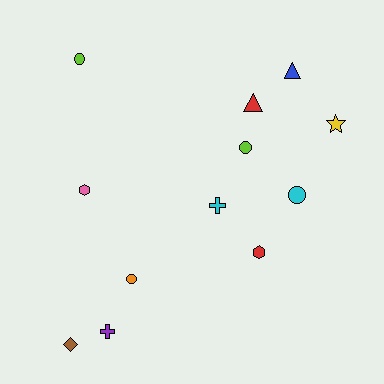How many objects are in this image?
There are 12 objects.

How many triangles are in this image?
There are 2 triangles.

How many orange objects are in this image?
There is 1 orange object.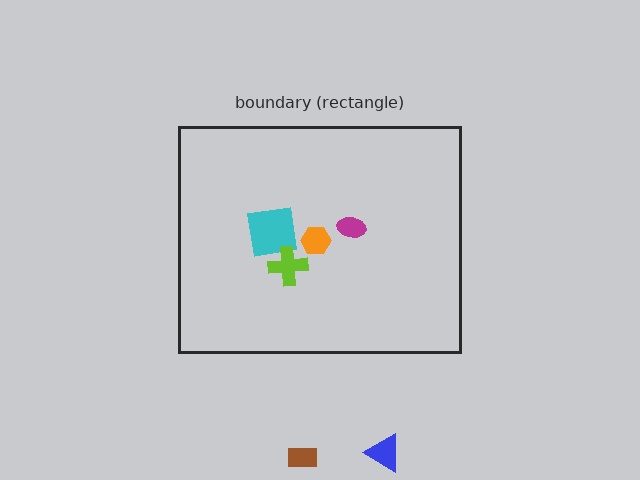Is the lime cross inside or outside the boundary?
Inside.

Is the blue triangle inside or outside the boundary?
Outside.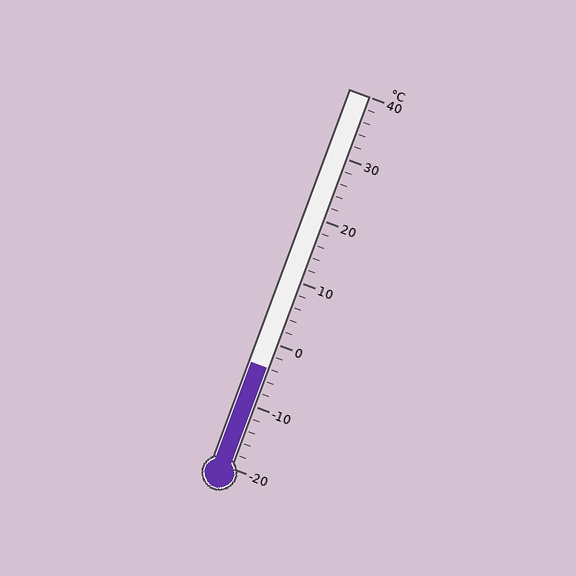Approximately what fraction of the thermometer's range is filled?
The thermometer is filled to approximately 25% of its range.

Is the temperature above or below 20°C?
The temperature is below 20°C.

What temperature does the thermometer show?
The thermometer shows approximately -4°C.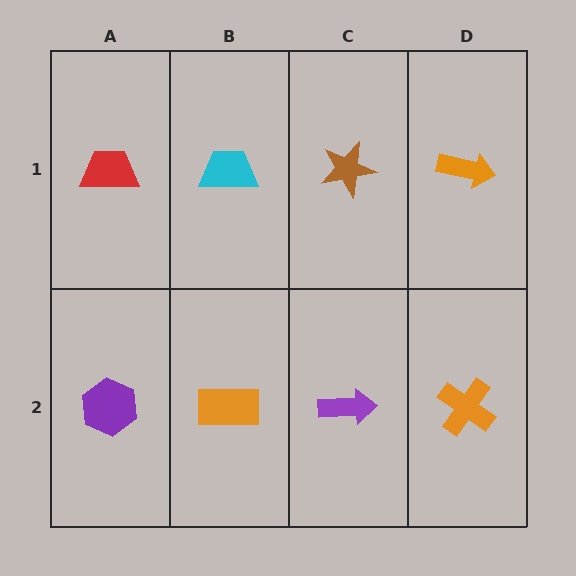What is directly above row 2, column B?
A cyan trapezoid.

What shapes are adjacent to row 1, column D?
An orange cross (row 2, column D), a brown star (row 1, column C).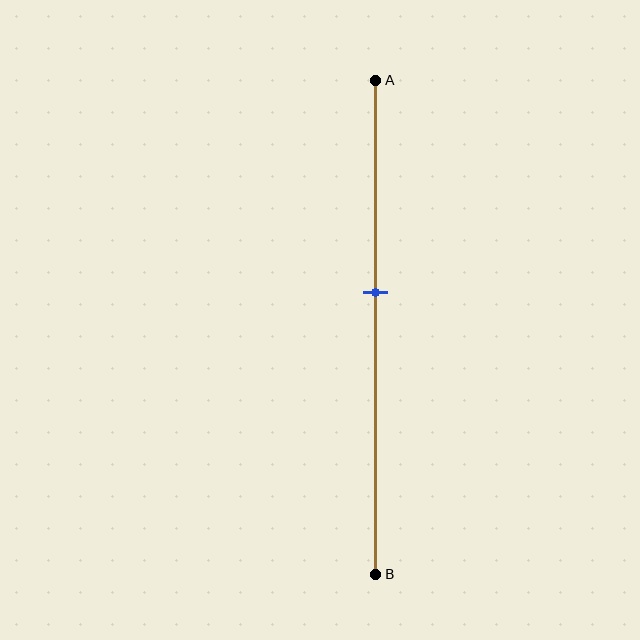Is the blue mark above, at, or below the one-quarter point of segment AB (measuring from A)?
The blue mark is below the one-quarter point of segment AB.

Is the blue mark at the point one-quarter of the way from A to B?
No, the mark is at about 45% from A, not at the 25% one-quarter point.